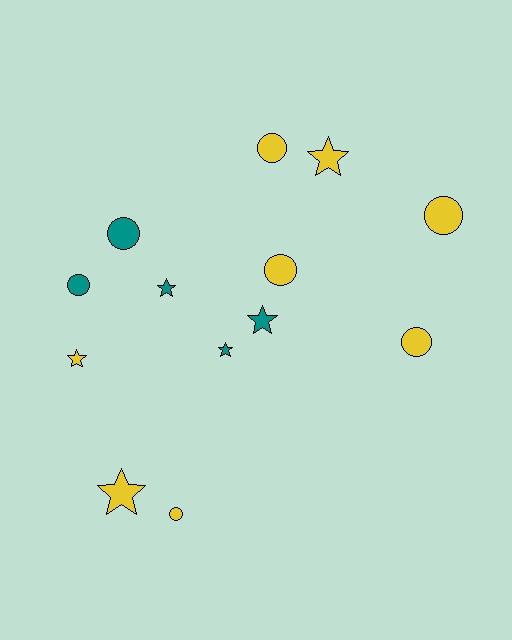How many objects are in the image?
There are 13 objects.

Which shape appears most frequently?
Circle, with 7 objects.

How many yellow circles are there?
There are 5 yellow circles.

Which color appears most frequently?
Yellow, with 8 objects.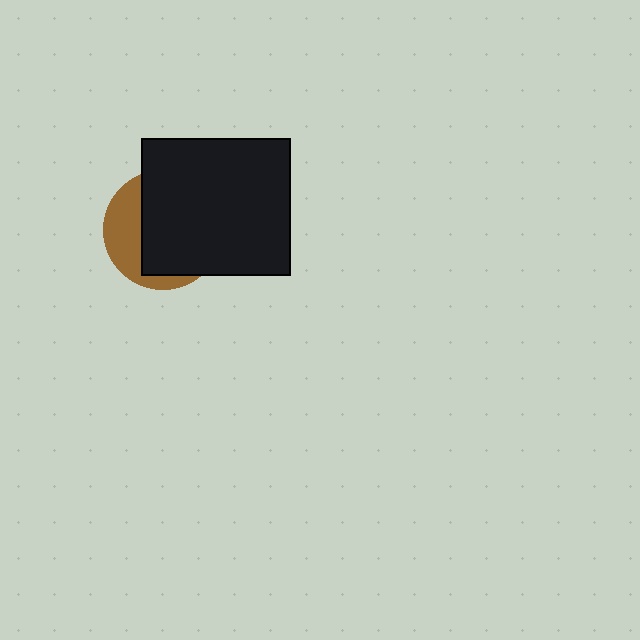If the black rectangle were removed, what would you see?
You would see the complete brown circle.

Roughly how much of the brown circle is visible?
A small part of it is visible (roughly 33%).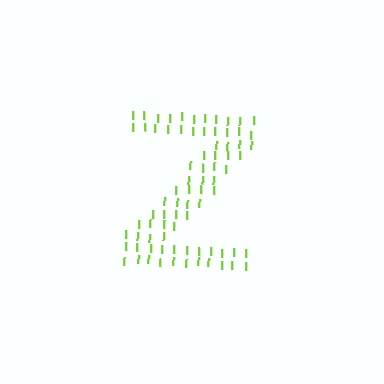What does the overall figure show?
The overall figure shows the letter Z.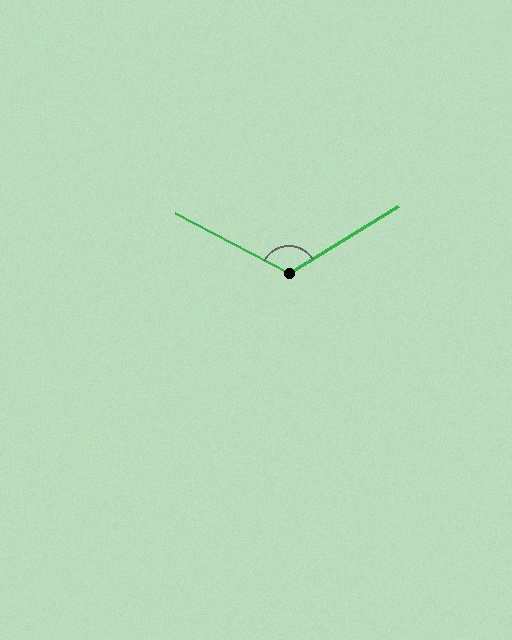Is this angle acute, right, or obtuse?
It is obtuse.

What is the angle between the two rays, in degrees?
Approximately 120 degrees.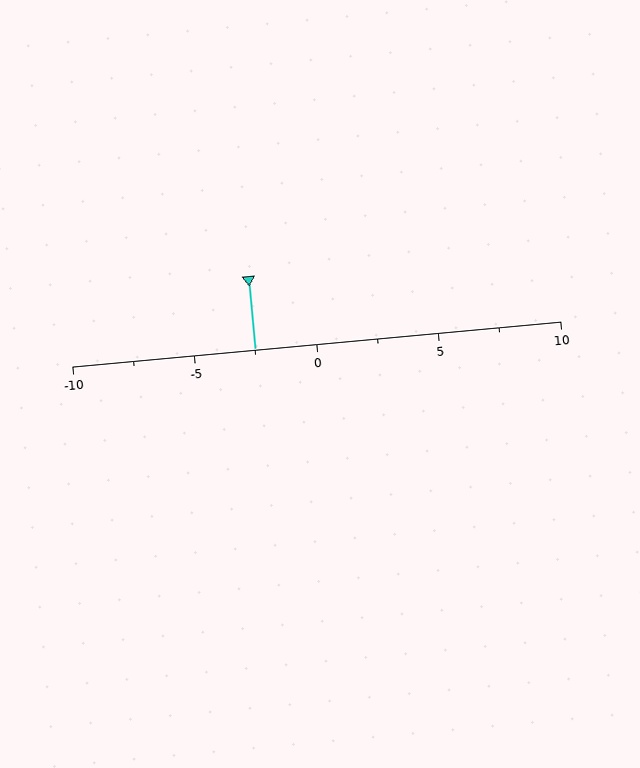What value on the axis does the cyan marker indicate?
The marker indicates approximately -2.5.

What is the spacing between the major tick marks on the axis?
The major ticks are spaced 5 apart.